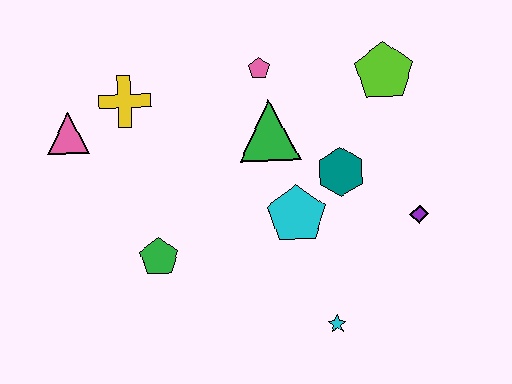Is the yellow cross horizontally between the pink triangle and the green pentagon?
Yes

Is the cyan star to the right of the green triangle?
Yes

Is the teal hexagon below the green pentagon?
No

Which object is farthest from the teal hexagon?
The pink triangle is farthest from the teal hexagon.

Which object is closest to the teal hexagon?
The cyan pentagon is closest to the teal hexagon.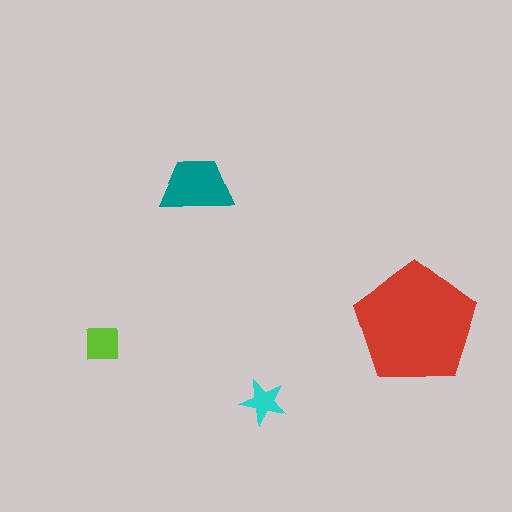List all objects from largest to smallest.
The red pentagon, the teal trapezoid, the lime square, the cyan star.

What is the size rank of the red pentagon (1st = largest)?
1st.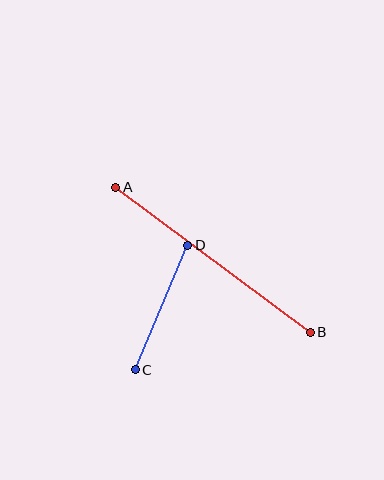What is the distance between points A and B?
The distance is approximately 243 pixels.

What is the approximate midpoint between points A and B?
The midpoint is at approximately (213, 260) pixels.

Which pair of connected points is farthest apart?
Points A and B are farthest apart.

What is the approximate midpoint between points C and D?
The midpoint is at approximately (162, 307) pixels.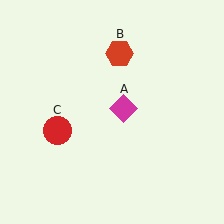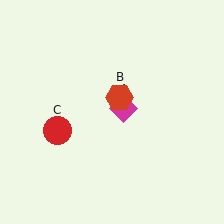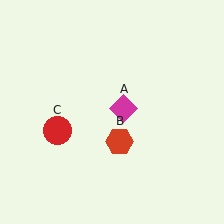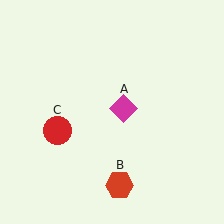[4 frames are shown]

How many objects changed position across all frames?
1 object changed position: red hexagon (object B).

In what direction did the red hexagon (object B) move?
The red hexagon (object B) moved down.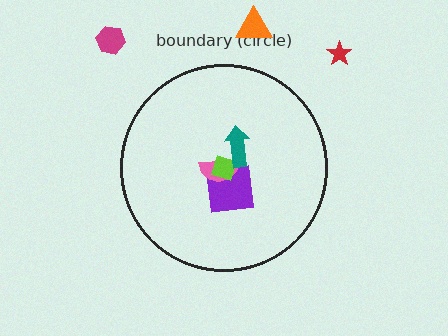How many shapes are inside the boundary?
4 inside, 3 outside.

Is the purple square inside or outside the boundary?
Inside.